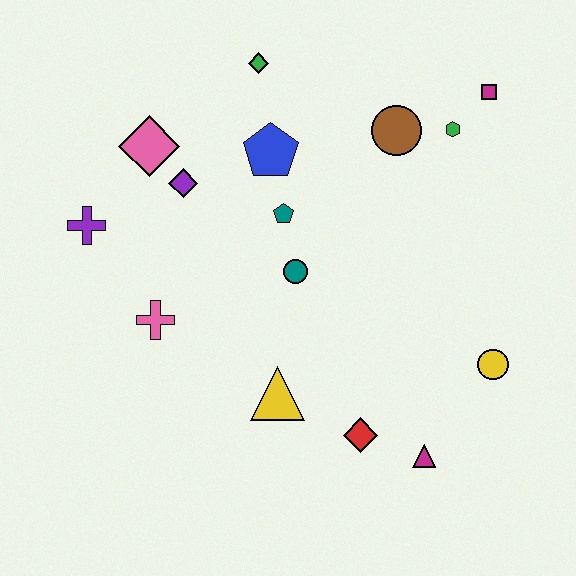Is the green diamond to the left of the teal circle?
Yes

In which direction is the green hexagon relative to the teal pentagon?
The green hexagon is to the right of the teal pentagon.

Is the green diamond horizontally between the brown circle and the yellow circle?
No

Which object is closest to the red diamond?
The magenta triangle is closest to the red diamond.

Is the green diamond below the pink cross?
No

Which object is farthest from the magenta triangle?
The green diamond is farthest from the magenta triangle.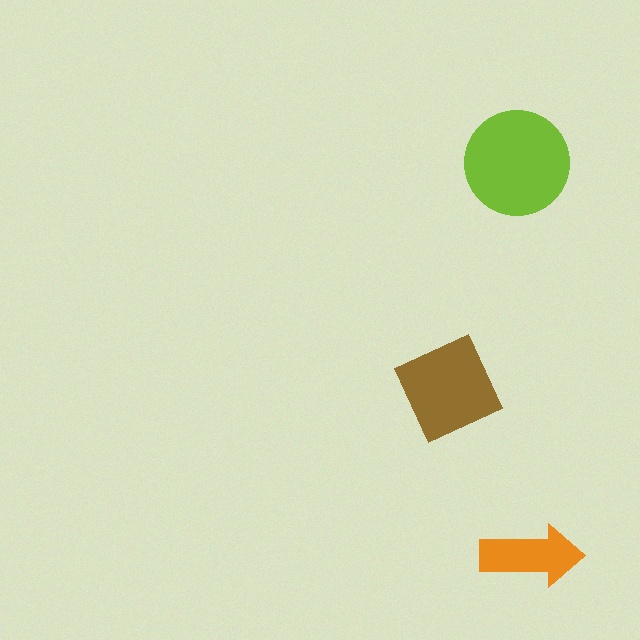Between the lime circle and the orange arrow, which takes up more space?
The lime circle.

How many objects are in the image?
There are 3 objects in the image.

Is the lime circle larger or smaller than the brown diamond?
Larger.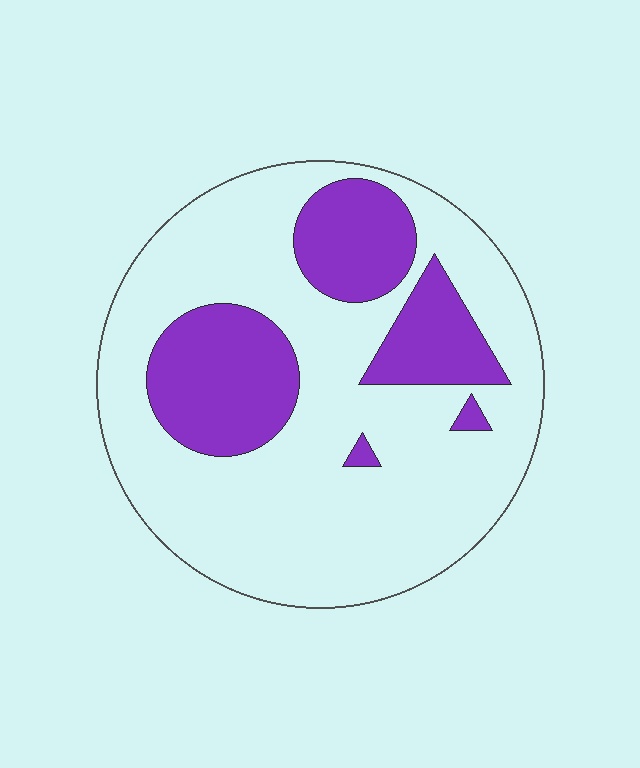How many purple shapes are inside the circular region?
5.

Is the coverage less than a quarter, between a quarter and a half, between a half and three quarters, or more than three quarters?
Between a quarter and a half.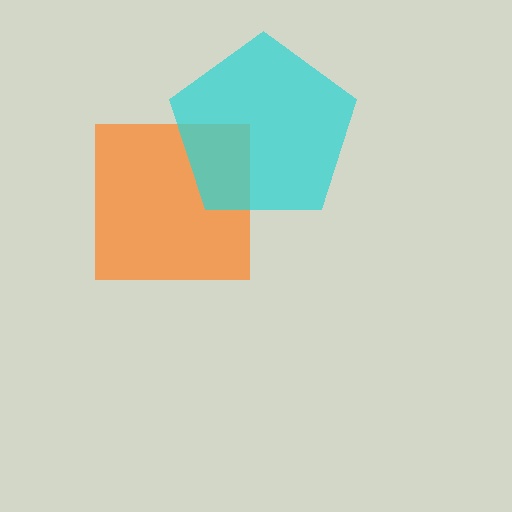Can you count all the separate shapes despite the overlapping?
Yes, there are 2 separate shapes.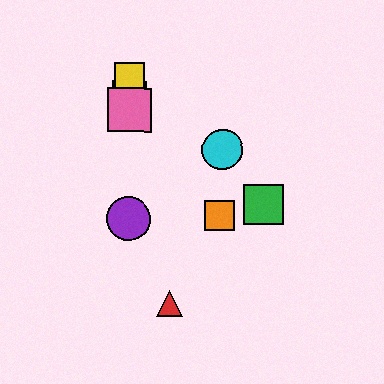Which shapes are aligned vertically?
The blue square, the yellow square, the purple circle, the pink square are aligned vertically.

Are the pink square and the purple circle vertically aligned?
Yes, both are at x≈130.